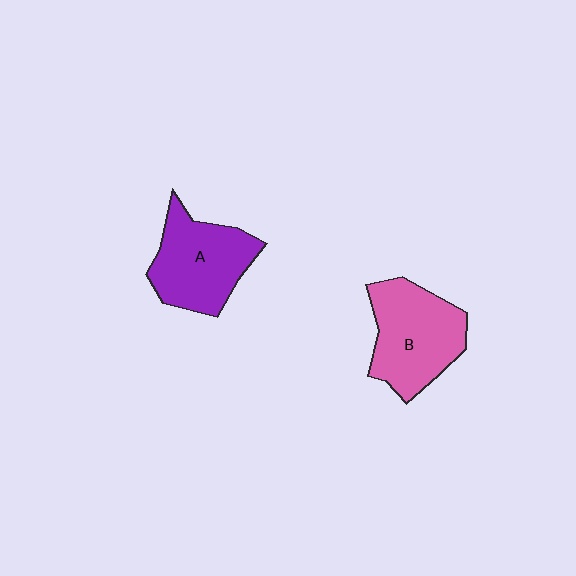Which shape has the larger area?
Shape B (pink).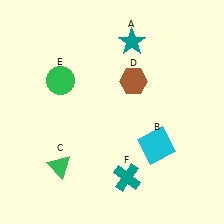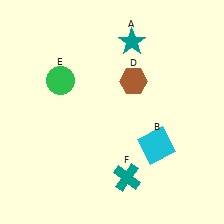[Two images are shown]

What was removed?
The green triangle (C) was removed in Image 2.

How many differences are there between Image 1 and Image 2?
There is 1 difference between the two images.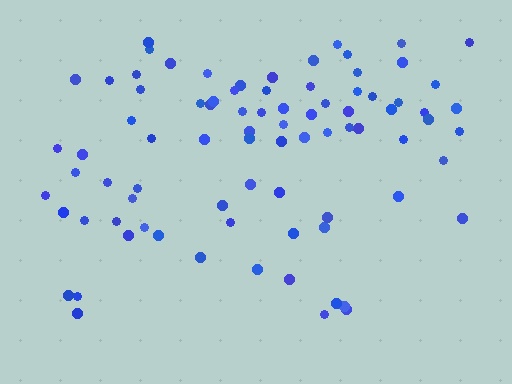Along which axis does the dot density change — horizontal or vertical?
Vertical.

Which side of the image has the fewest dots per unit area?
The bottom.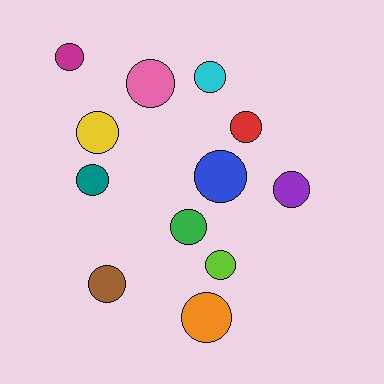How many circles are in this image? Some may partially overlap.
There are 12 circles.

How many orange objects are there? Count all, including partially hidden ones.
There is 1 orange object.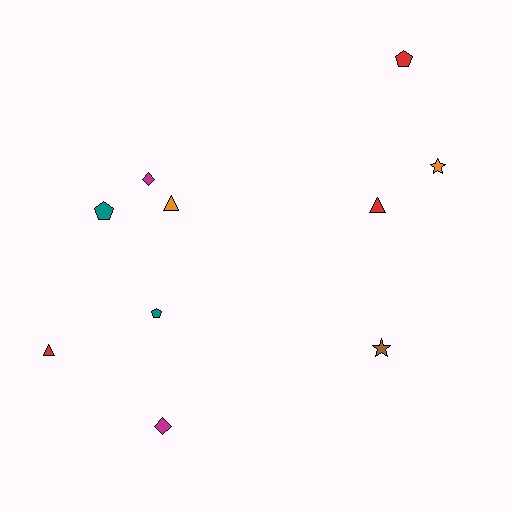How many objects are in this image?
There are 10 objects.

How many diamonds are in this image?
There are 2 diamonds.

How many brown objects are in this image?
There is 1 brown object.